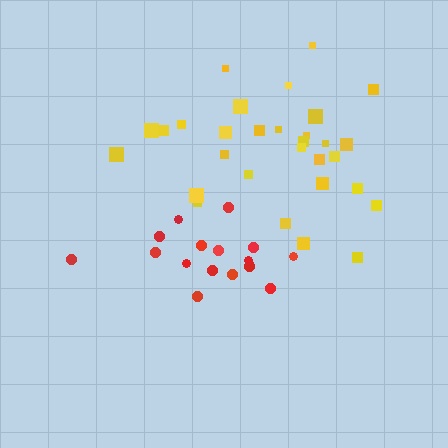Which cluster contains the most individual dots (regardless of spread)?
Yellow (30).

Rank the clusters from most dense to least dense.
yellow, red.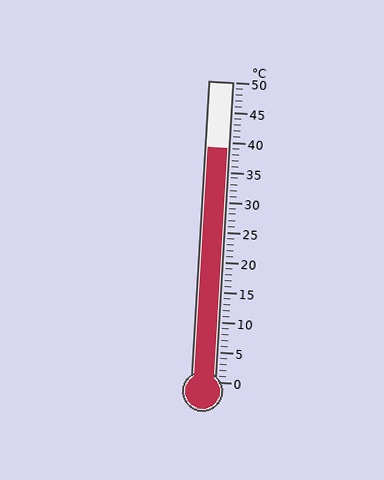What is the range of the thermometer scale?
The thermometer scale ranges from 0°C to 50°C.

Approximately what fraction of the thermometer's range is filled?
The thermometer is filled to approximately 80% of its range.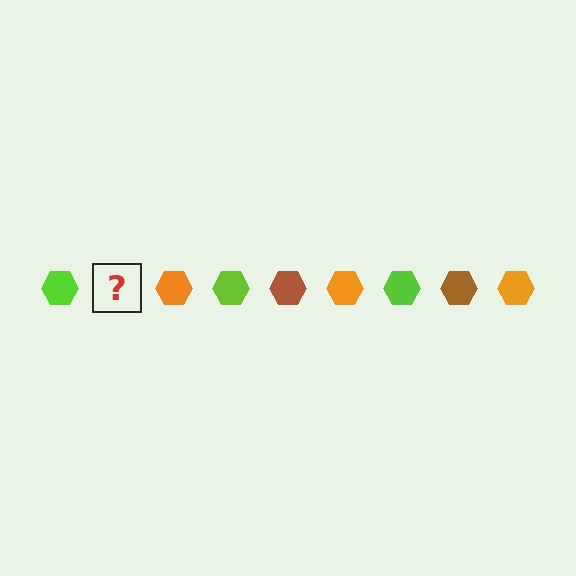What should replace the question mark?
The question mark should be replaced with a brown hexagon.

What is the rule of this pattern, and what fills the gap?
The rule is that the pattern cycles through lime, brown, orange hexagons. The gap should be filled with a brown hexagon.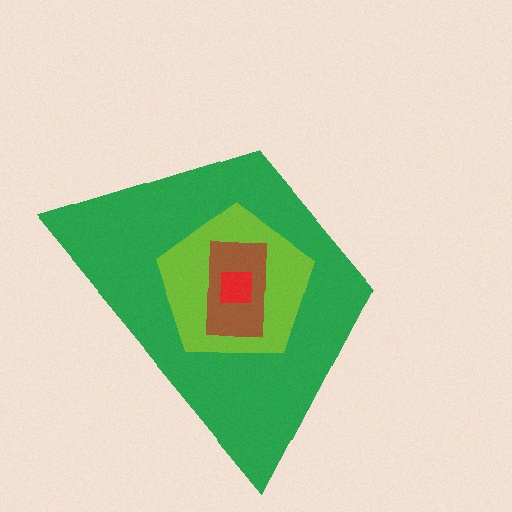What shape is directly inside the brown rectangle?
The red square.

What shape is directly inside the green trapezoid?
The lime pentagon.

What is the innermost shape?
The red square.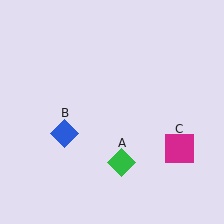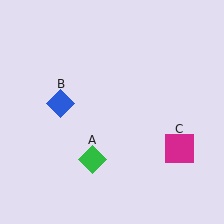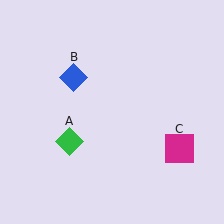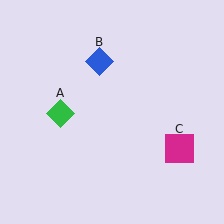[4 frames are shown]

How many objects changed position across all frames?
2 objects changed position: green diamond (object A), blue diamond (object B).